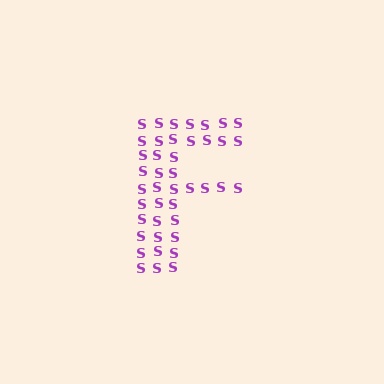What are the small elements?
The small elements are letter S's.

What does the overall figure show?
The overall figure shows the letter F.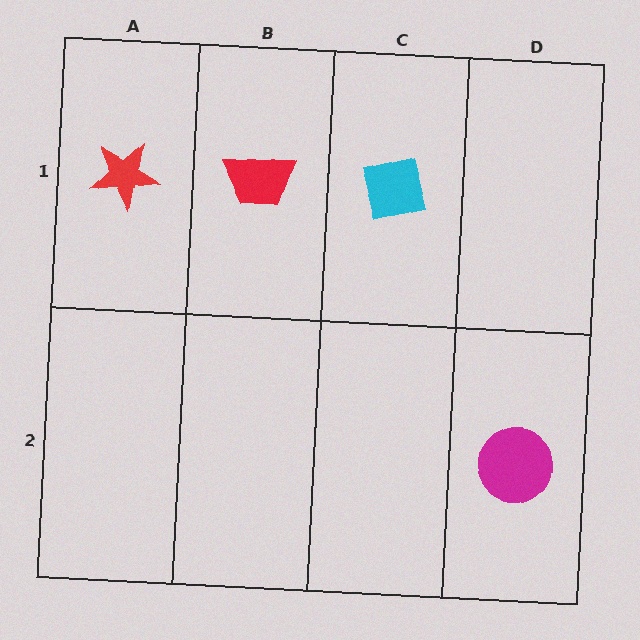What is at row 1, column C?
A cyan square.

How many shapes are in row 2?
1 shape.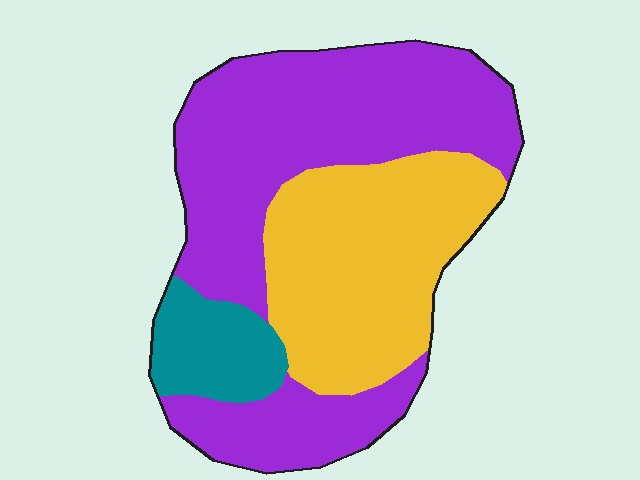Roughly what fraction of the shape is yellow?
Yellow covers around 35% of the shape.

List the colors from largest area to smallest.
From largest to smallest: purple, yellow, teal.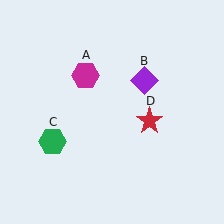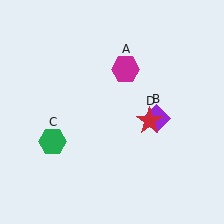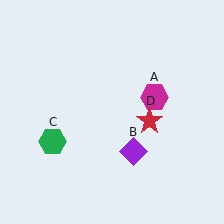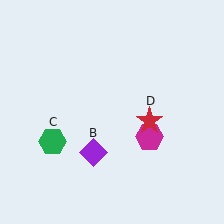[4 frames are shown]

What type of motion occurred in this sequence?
The magenta hexagon (object A), purple diamond (object B) rotated clockwise around the center of the scene.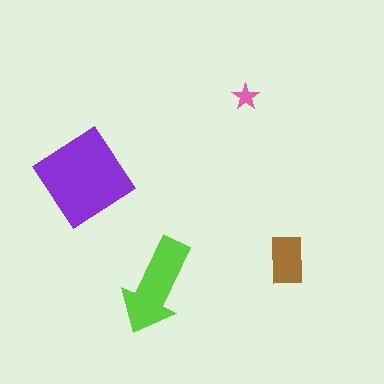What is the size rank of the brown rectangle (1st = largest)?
3rd.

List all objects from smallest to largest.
The pink star, the brown rectangle, the lime arrow, the purple diamond.